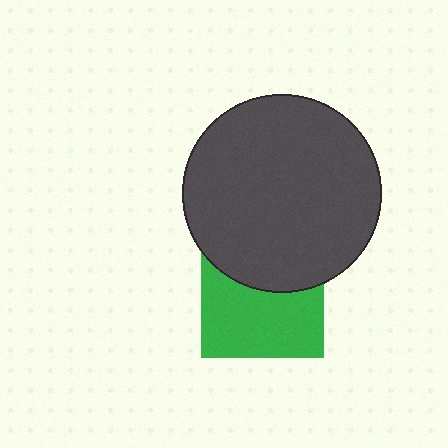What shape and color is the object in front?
The object in front is a dark gray circle.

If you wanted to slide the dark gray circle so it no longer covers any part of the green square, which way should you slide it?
Slide it up — that is the most direct way to separate the two shapes.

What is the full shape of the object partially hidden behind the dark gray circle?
The partially hidden object is a green square.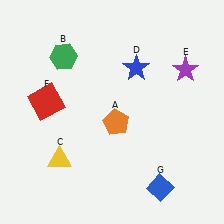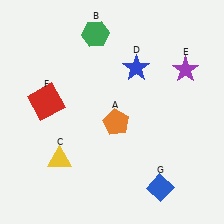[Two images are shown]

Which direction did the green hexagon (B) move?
The green hexagon (B) moved right.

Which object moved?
The green hexagon (B) moved right.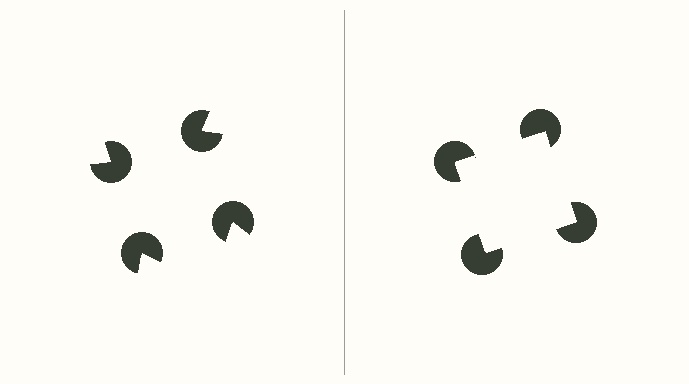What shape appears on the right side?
An illusory square.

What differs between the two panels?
The pac-man discs are positioned identically on both sides; only the wedge orientations differ. On the right they align to a square; on the left they are misaligned.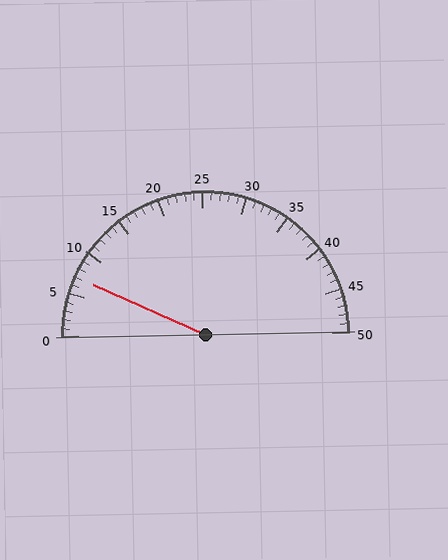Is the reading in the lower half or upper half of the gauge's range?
The reading is in the lower half of the range (0 to 50).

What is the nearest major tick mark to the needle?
The nearest major tick mark is 5.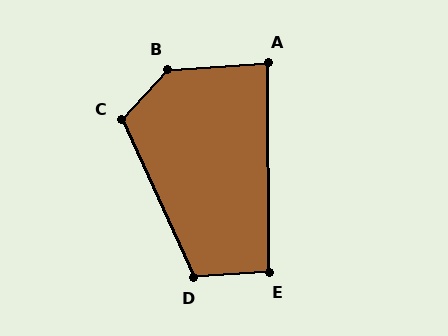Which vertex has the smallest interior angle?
A, at approximately 87 degrees.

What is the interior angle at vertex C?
Approximately 113 degrees (obtuse).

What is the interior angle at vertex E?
Approximately 94 degrees (approximately right).